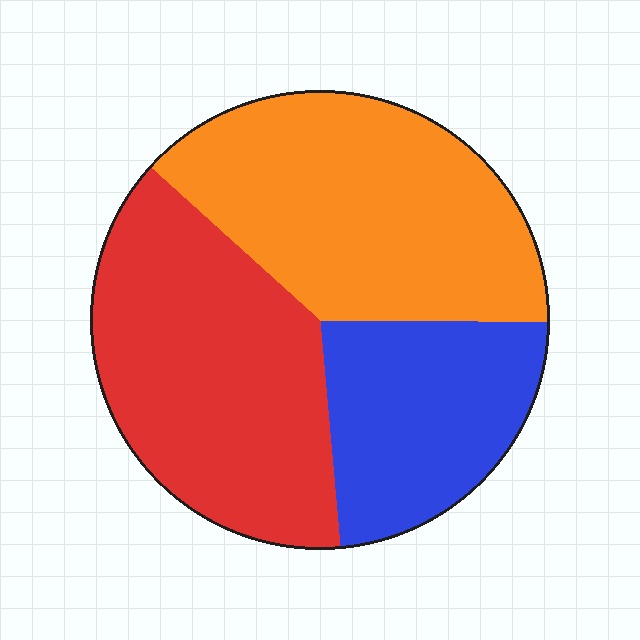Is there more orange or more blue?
Orange.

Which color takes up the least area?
Blue, at roughly 25%.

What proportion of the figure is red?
Red takes up between a quarter and a half of the figure.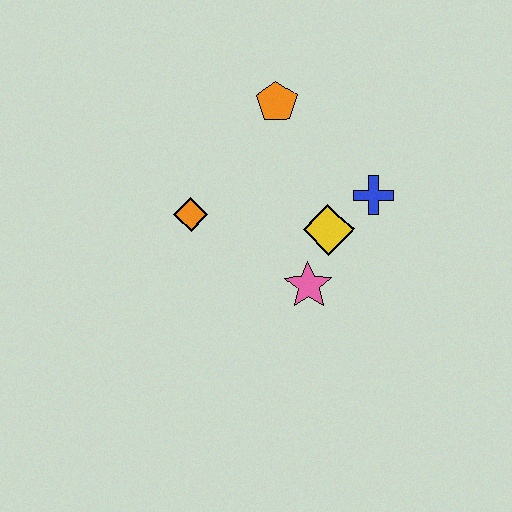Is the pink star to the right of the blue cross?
No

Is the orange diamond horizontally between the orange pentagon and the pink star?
No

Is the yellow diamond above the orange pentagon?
No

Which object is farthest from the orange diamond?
The blue cross is farthest from the orange diamond.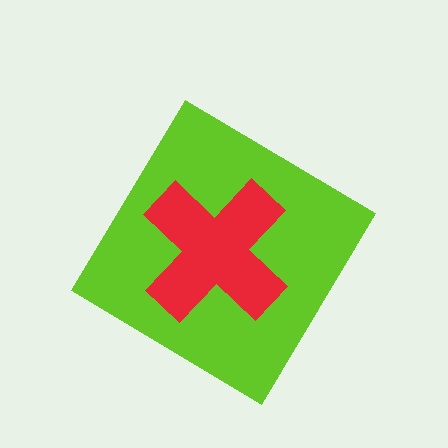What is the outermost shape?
The lime diamond.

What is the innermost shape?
The red cross.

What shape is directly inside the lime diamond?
The red cross.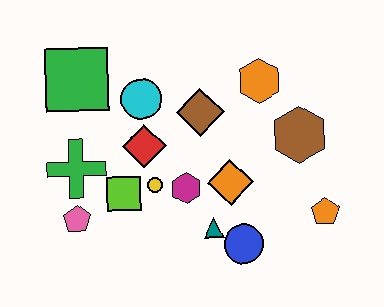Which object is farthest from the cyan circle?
The orange pentagon is farthest from the cyan circle.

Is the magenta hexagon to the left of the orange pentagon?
Yes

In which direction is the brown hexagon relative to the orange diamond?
The brown hexagon is to the right of the orange diamond.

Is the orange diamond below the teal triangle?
No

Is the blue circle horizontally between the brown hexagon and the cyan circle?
Yes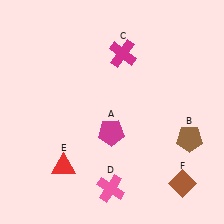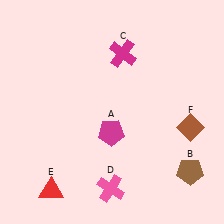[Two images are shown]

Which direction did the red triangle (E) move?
The red triangle (E) moved down.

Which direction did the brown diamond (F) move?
The brown diamond (F) moved up.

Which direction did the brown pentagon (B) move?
The brown pentagon (B) moved down.